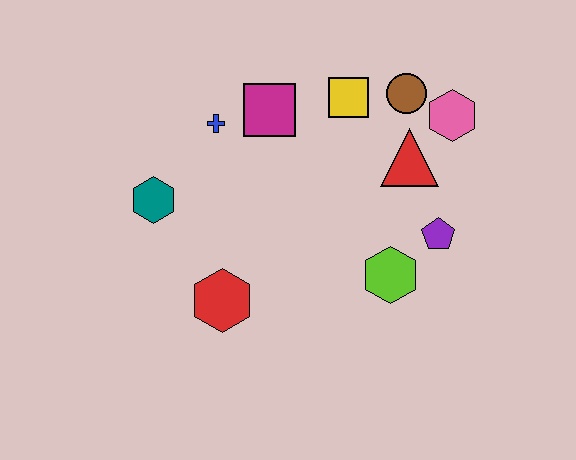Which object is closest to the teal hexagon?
The blue cross is closest to the teal hexagon.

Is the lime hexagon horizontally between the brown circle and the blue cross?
Yes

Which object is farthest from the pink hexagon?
The teal hexagon is farthest from the pink hexagon.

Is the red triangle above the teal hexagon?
Yes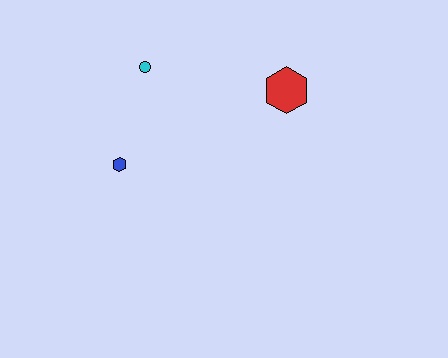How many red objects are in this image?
There is 1 red object.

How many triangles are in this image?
There are no triangles.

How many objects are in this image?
There are 3 objects.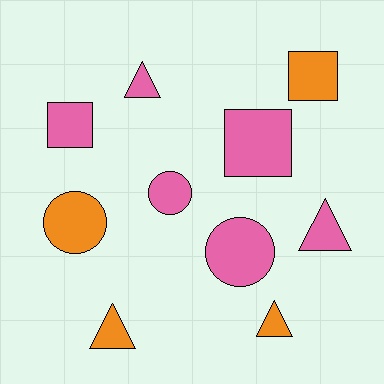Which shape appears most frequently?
Triangle, with 4 objects.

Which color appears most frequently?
Pink, with 6 objects.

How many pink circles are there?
There are 2 pink circles.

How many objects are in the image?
There are 10 objects.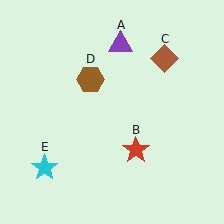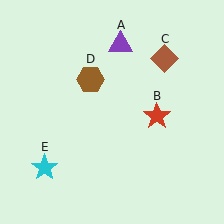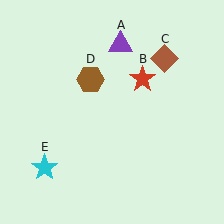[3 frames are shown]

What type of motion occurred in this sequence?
The red star (object B) rotated counterclockwise around the center of the scene.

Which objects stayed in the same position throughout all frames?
Purple triangle (object A) and brown diamond (object C) and brown hexagon (object D) and cyan star (object E) remained stationary.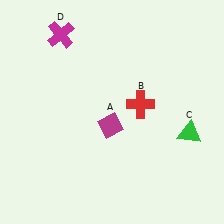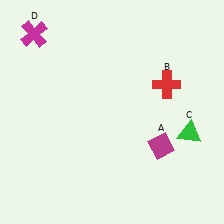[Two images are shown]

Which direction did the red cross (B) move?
The red cross (B) moved right.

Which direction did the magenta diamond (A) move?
The magenta diamond (A) moved right.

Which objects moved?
The objects that moved are: the magenta diamond (A), the red cross (B), the magenta cross (D).